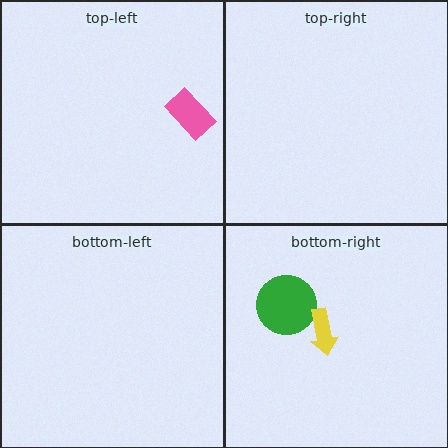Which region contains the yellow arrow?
The bottom-right region.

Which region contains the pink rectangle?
The top-left region.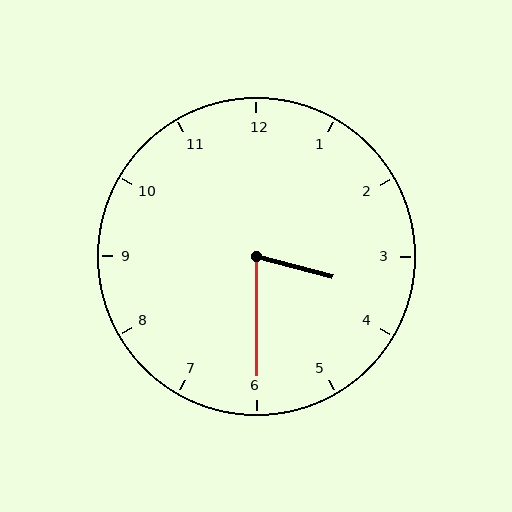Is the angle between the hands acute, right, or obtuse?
It is acute.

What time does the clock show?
3:30.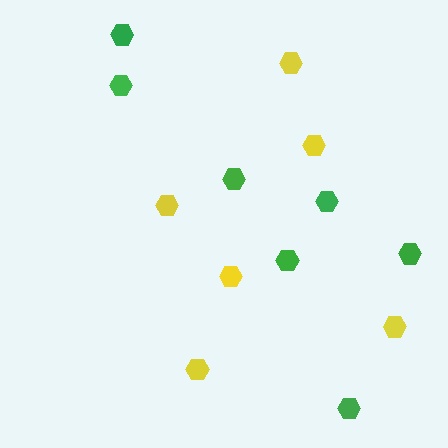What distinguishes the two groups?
There are 2 groups: one group of green hexagons (7) and one group of yellow hexagons (6).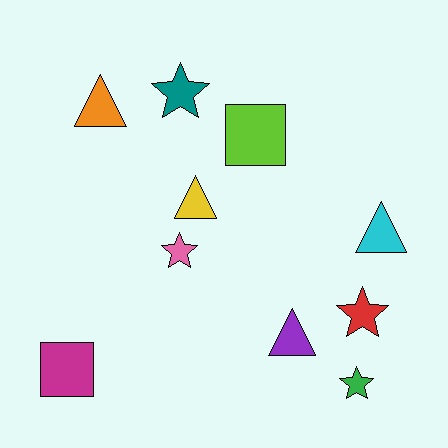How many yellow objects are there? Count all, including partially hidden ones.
There is 1 yellow object.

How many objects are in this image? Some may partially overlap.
There are 10 objects.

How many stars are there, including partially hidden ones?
There are 4 stars.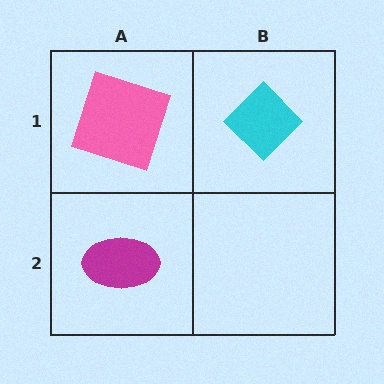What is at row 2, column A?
A magenta ellipse.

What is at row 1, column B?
A cyan diamond.